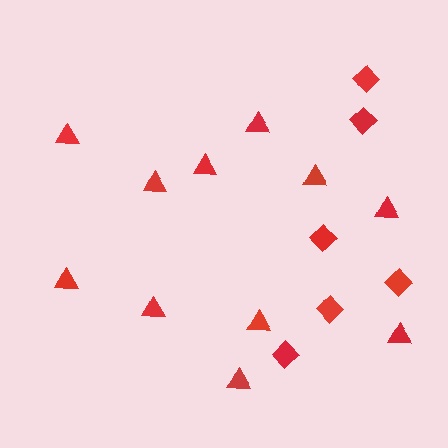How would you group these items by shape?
There are 2 groups: one group of diamonds (6) and one group of triangles (11).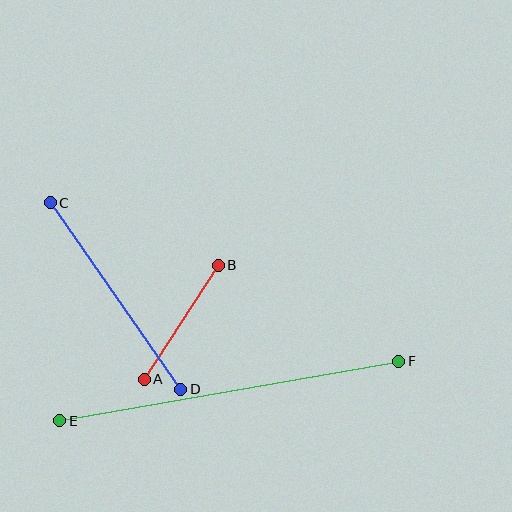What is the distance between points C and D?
The distance is approximately 228 pixels.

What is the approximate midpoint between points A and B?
The midpoint is at approximately (181, 322) pixels.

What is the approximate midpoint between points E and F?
The midpoint is at approximately (229, 391) pixels.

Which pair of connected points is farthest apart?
Points E and F are farthest apart.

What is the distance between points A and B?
The distance is approximately 136 pixels.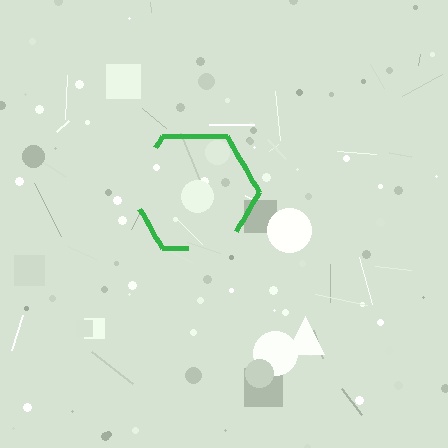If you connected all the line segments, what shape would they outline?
They would outline a hexagon.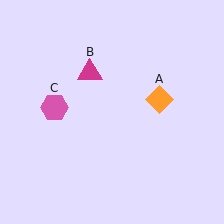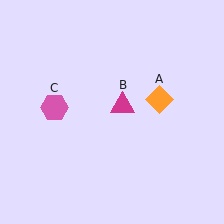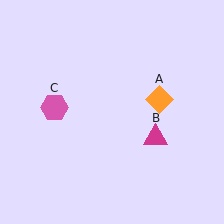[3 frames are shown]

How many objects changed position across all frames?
1 object changed position: magenta triangle (object B).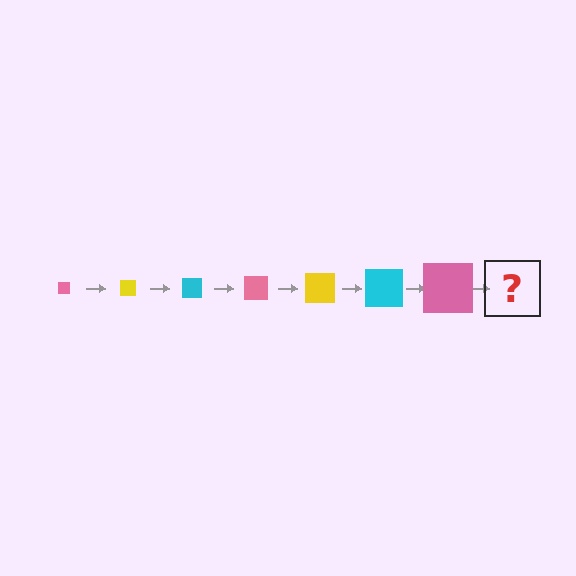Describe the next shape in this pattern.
It should be a yellow square, larger than the previous one.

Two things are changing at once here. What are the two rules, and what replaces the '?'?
The two rules are that the square grows larger each step and the color cycles through pink, yellow, and cyan. The '?' should be a yellow square, larger than the previous one.